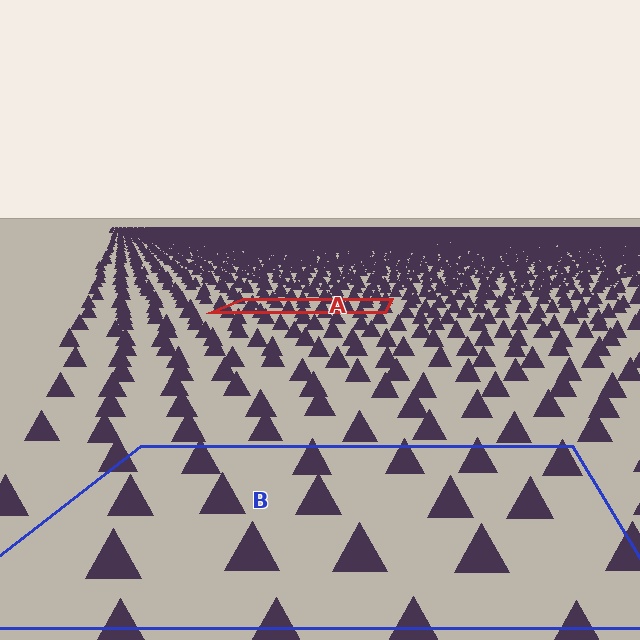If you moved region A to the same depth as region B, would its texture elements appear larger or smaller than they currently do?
They would appear larger. At a closer depth, the same texture elements are projected at a bigger on-screen size.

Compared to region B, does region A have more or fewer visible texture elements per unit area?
Region A has more texture elements per unit area — they are packed more densely because it is farther away.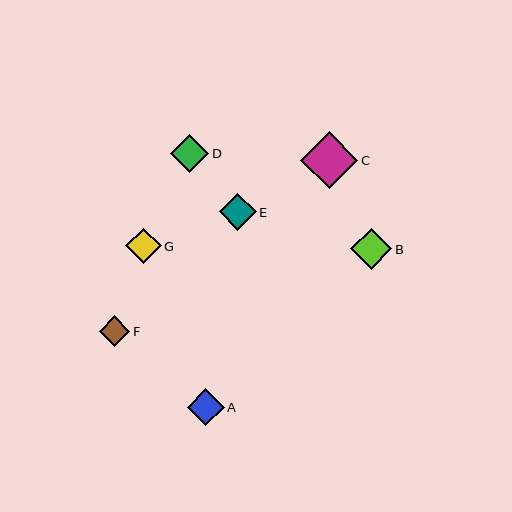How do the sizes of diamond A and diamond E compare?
Diamond A and diamond E are approximately the same size.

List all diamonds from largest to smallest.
From largest to smallest: C, B, D, A, E, G, F.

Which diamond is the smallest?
Diamond F is the smallest with a size of approximately 31 pixels.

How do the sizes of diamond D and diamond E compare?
Diamond D and diamond E are approximately the same size.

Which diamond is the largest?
Diamond C is the largest with a size of approximately 57 pixels.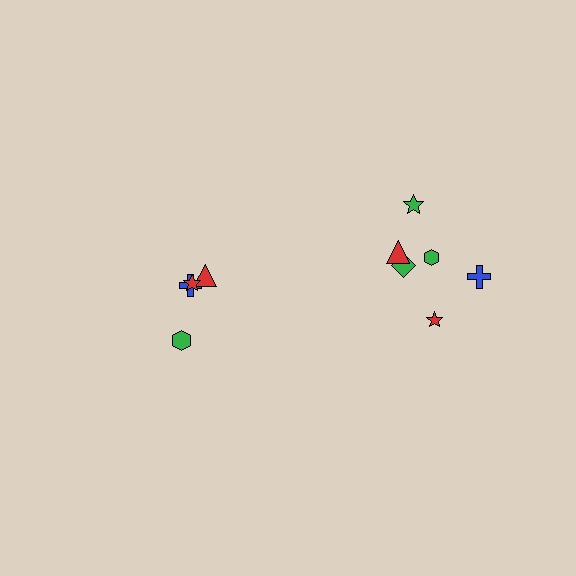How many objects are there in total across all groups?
There are 10 objects.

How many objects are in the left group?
There are 4 objects.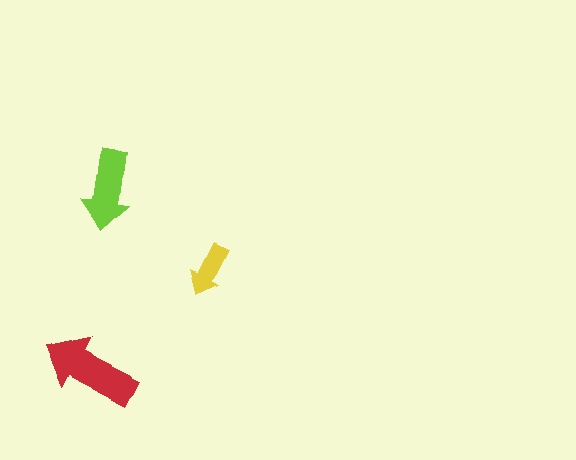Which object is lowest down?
The red arrow is bottommost.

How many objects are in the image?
There are 3 objects in the image.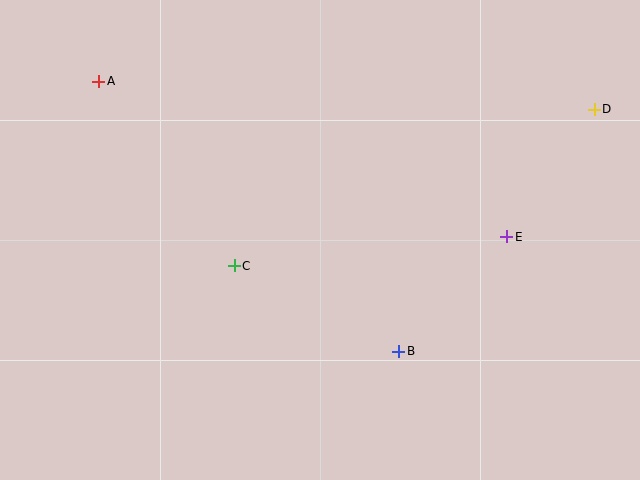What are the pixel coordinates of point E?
Point E is at (507, 237).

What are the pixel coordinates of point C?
Point C is at (234, 266).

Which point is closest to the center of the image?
Point C at (234, 266) is closest to the center.